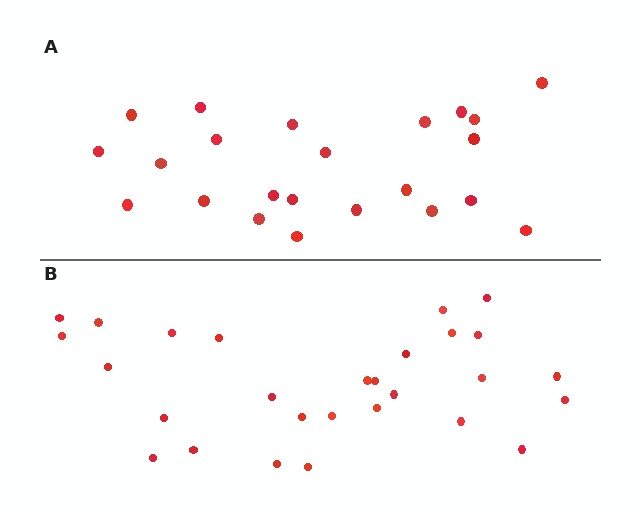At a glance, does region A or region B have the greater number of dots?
Region B (the bottom region) has more dots.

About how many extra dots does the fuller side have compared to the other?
Region B has about 5 more dots than region A.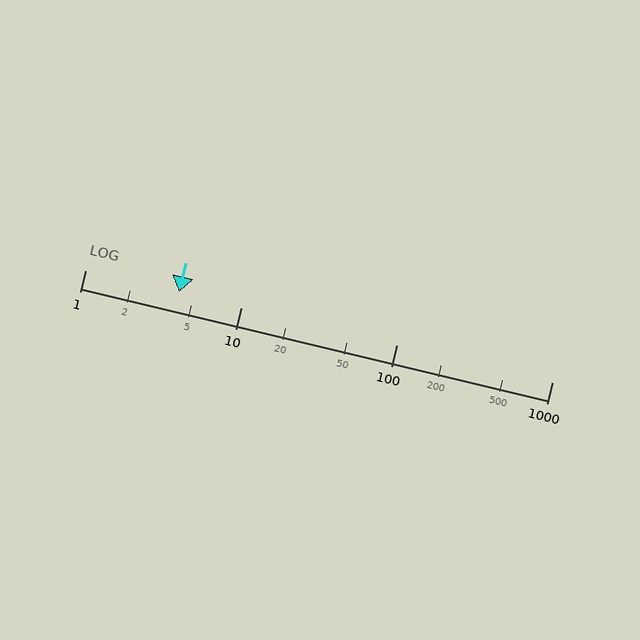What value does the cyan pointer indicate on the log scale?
The pointer indicates approximately 4.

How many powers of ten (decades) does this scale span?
The scale spans 3 decades, from 1 to 1000.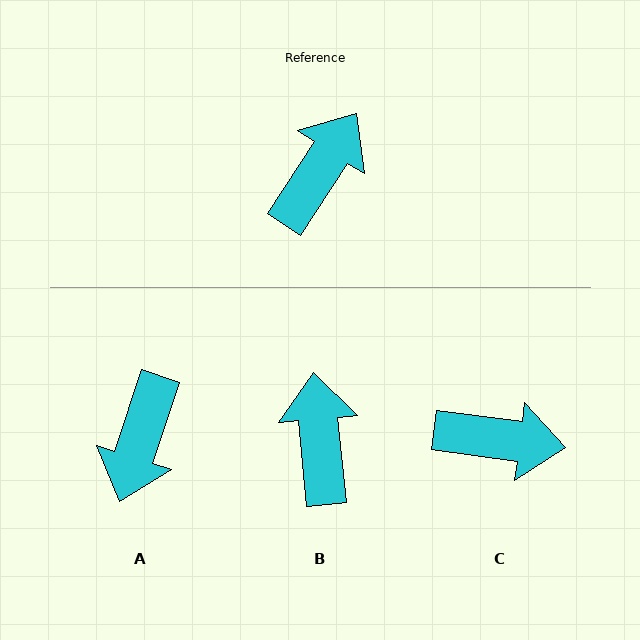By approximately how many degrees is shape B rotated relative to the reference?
Approximately 39 degrees counter-clockwise.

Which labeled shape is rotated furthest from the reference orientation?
A, about 165 degrees away.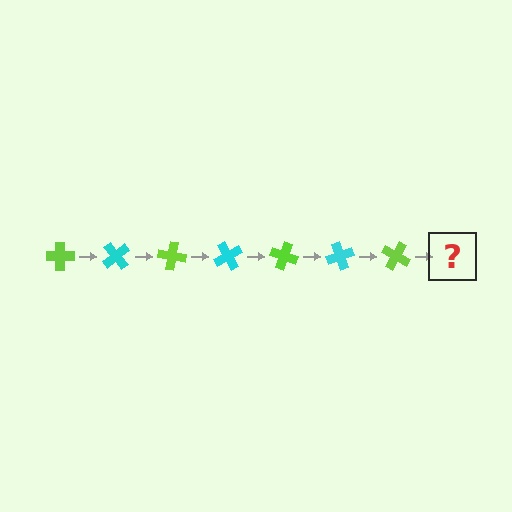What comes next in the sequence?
The next element should be a cyan cross, rotated 350 degrees from the start.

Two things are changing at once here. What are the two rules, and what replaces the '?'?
The two rules are that it rotates 50 degrees each step and the color cycles through lime and cyan. The '?' should be a cyan cross, rotated 350 degrees from the start.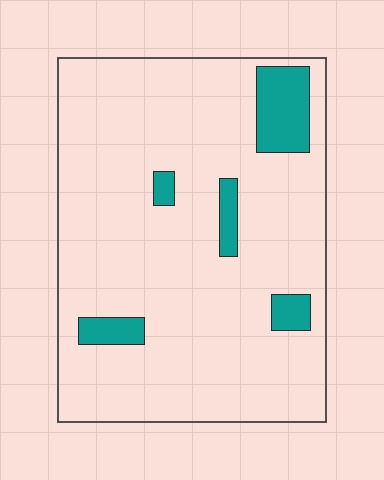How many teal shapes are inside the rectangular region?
5.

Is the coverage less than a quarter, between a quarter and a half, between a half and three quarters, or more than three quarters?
Less than a quarter.